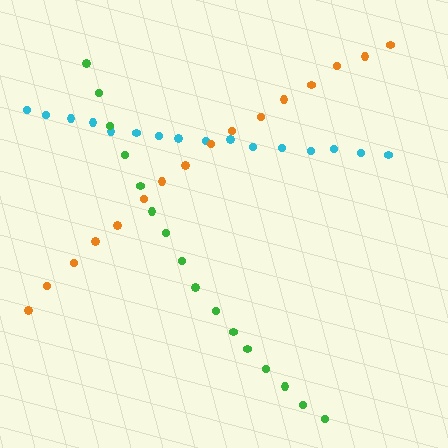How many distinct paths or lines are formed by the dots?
There are 3 distinct paths.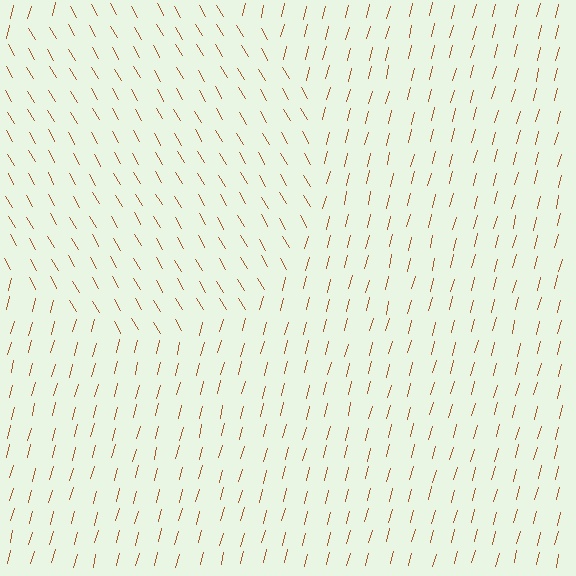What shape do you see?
I see a circle.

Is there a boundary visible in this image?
Yes, there is a texture boundary formed by a change in line orientation.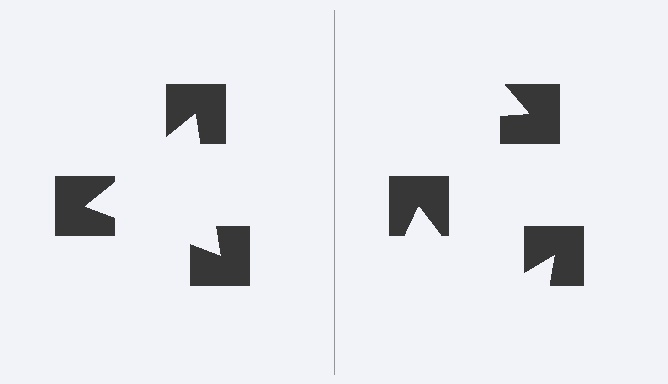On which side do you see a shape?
An illusory triangle appears on the left side. On the right side the wedge cuts are rotated, so no coherent shape forms.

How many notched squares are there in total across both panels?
6 — 3 on each side.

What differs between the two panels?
The notched squares are positioned identically on both sides; only the wedge orientations differ. On the left they align to a triangle; on the right they are misaligned.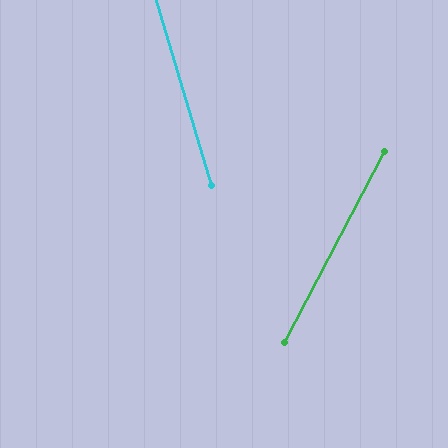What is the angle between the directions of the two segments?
Approximately 44 degrees.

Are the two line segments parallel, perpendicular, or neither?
Neither parallel nor perpendicular — they differ by about 44°.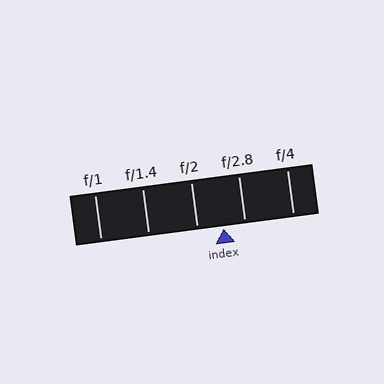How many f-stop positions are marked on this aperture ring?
There are 5 f-stop positions marked.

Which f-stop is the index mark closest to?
The index mark is closest to f/2.8.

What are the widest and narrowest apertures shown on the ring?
The widest aperture shown is f/1 and the narrowest is f/4.